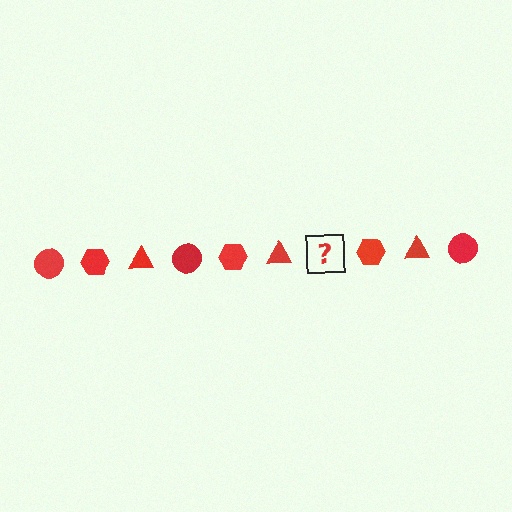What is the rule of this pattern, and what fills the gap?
The rule is that the pattern cycles through circle, hexagon, triangle shapes in red. The gap should be filled with a red circle.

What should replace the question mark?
The question mark should be replaced with a red circle.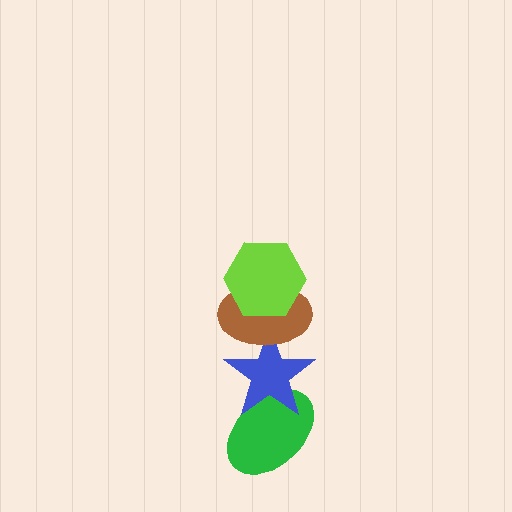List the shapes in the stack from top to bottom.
From top to bottom: the lime hexagon, the brown ellipse, the blue star, the green ellipse.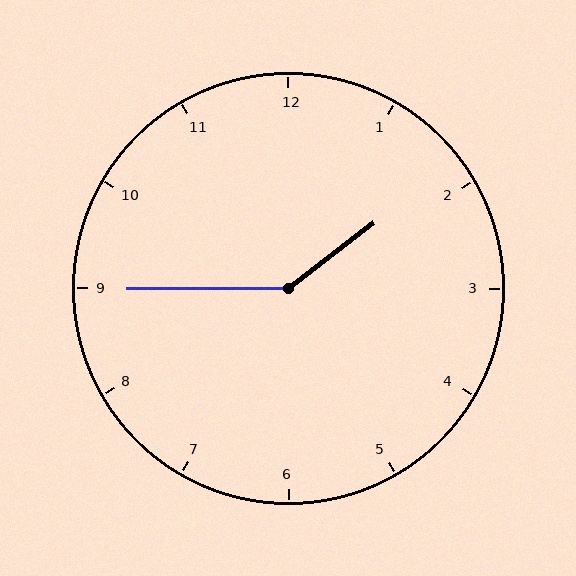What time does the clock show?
1:45.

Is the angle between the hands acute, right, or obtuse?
It is obtuse.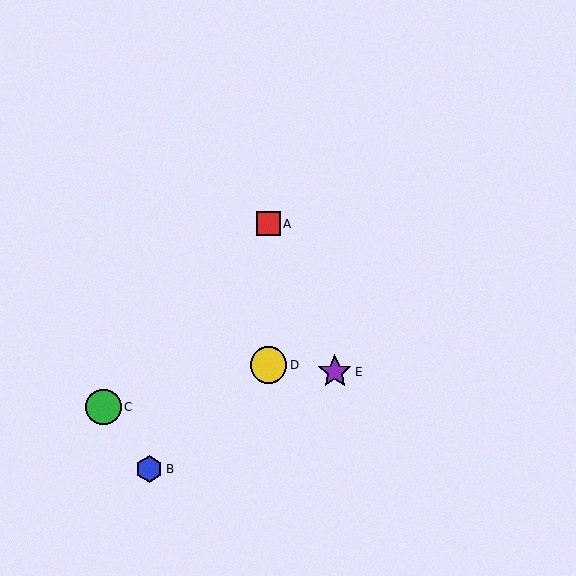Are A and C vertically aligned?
No, A is at x≈269 and C is at x≈103.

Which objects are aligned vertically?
Objects A, D are aligned vertically.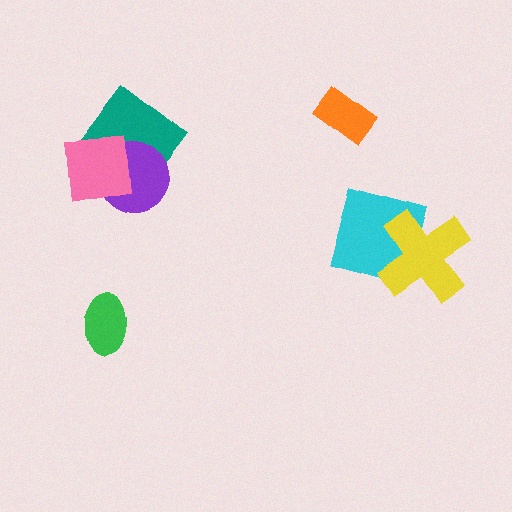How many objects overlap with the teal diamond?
2 objects overlap with the teal diamond.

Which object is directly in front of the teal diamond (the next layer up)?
The purple circle is directly in front of the teal diamond.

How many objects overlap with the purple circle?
2 objects overlap with the purple circle.